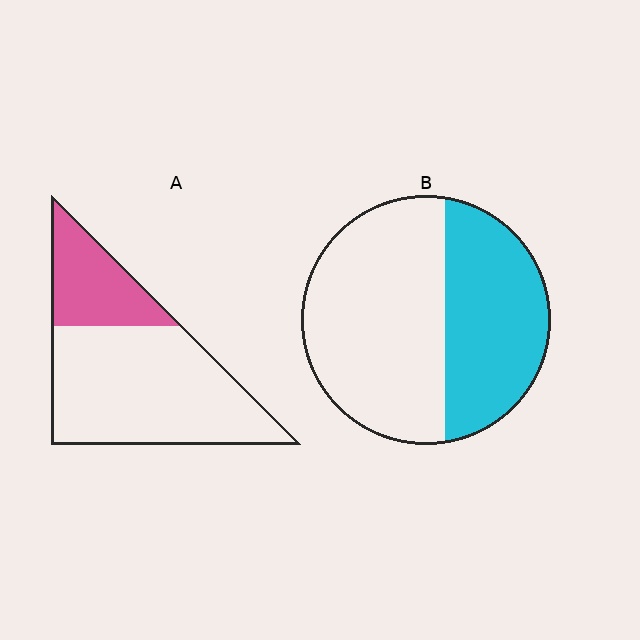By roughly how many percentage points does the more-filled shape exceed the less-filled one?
By roughly 15 percentage points (B over A).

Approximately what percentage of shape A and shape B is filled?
A is approximately 30% and B is approximately 40%.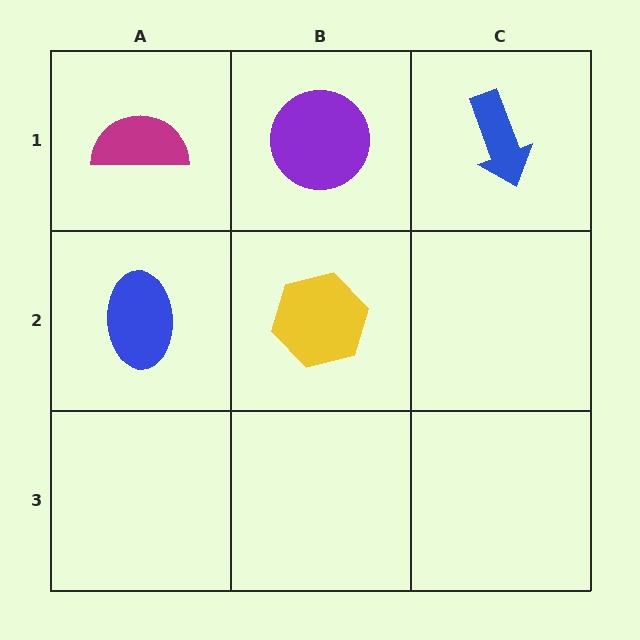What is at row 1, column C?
A blue arrow.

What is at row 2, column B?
A yellow hexagon.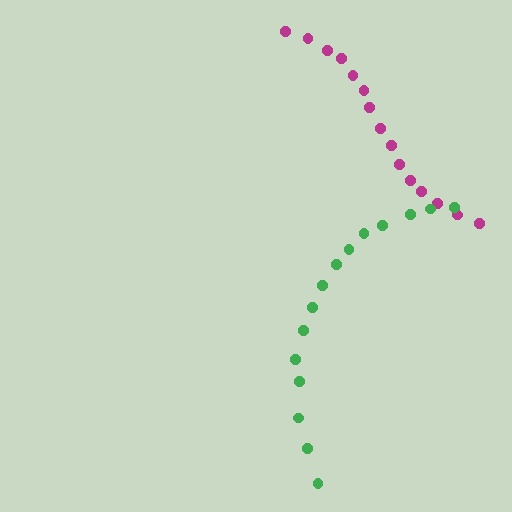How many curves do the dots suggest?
There are 2 distinct paths.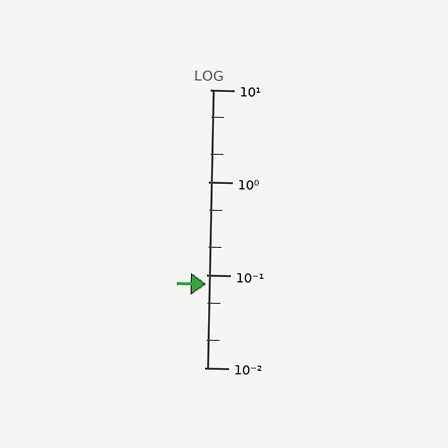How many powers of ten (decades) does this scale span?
The scale spans 3 decades, from 0.01 to 10.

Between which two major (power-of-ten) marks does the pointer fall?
The pointer is between 0.01 and 0.1.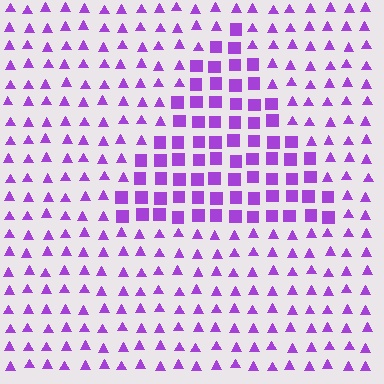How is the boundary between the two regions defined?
The boundary is defined by a change in element shape: squares inside vs. triangles outside. All elements share the same color and spacing.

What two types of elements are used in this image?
The image uses squares inside the triangle region and triangles outside it.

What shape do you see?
I see a triangle.